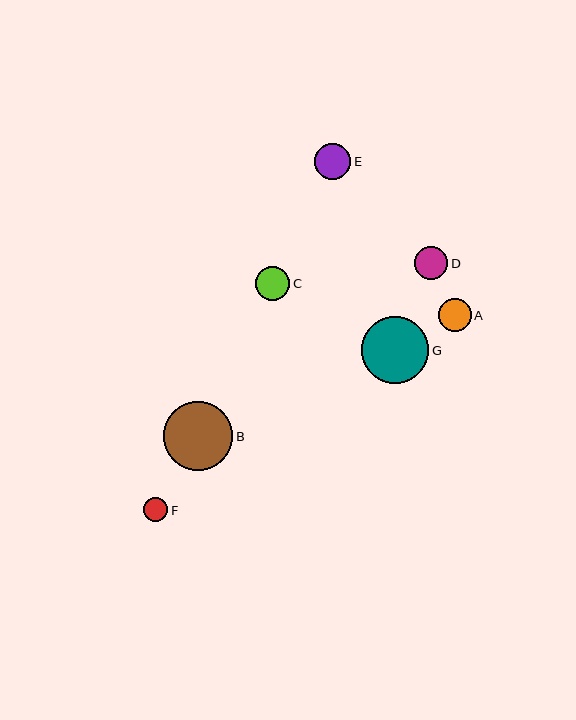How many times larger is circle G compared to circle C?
Circle G is approximately 2.0 times the size of circle C.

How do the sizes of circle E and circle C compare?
Circle E and circle C are approximately the same size.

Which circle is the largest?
Circle B is the largest with a size of approximately 69 pixels.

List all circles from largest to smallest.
From largest to smallest: B, G, E, C, D, A, F.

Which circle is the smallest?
Circle F is the smallest with a size of approximately 24 pixels.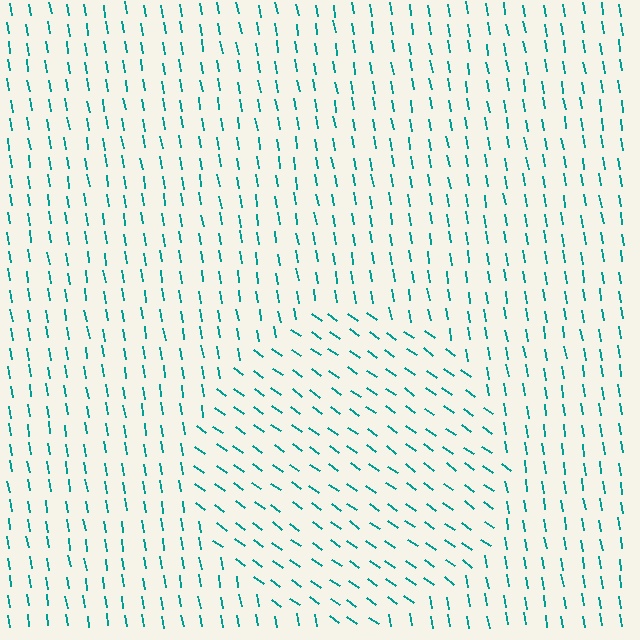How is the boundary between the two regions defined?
The boundary is defined purely by a change in line orientation (approximately 45 degrees difference). All lines are the same color and thickness.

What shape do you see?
I see a circle.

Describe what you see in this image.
The image is filled with small teal line segments. A circle region in the image has lines oriented differently from the surrounding lines, creating a visible texture boundary.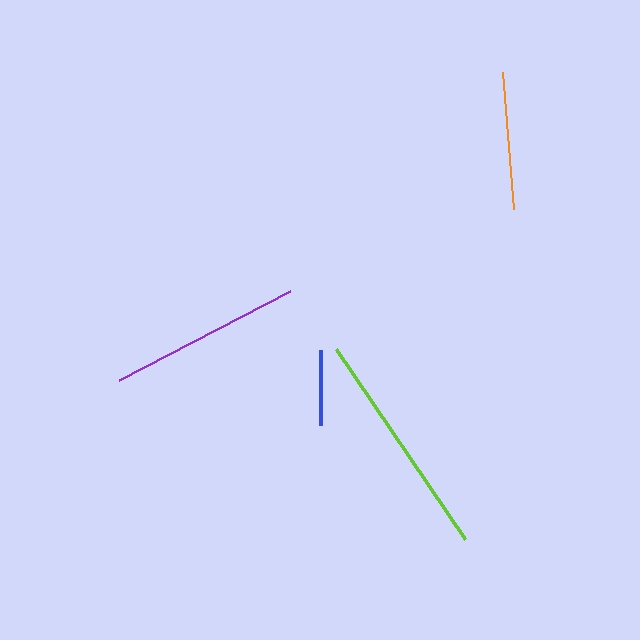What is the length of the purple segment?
The purple segment is approximately 192 pixels long.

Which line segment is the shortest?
The blue line is the shortest at approximately 75 pixels.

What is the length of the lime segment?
The lime segment is approximately 229 pixels long.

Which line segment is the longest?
The lime line is the longest at approximately 229 pixels.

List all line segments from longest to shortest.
From longest to shortest: lime, purple, orange, blue.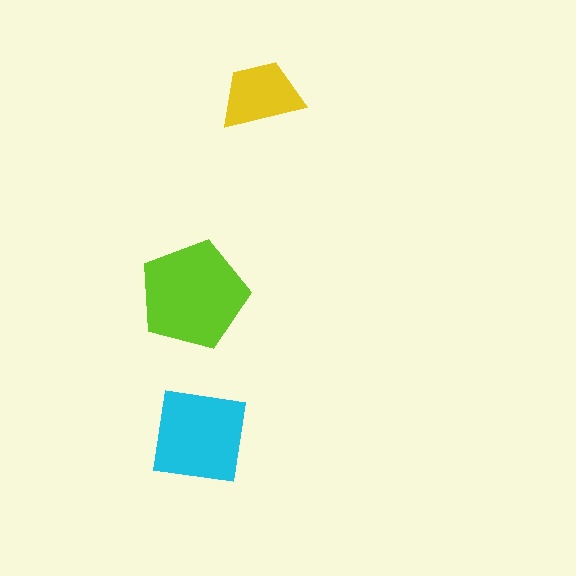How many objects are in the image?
There are 3 objects in the image.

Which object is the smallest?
The yellow trapezoid.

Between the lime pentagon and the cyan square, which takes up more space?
The lime pentagon.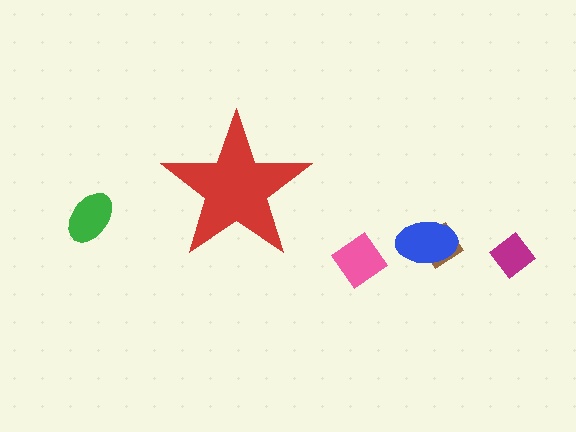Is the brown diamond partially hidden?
No, the brown diamond is fully visible.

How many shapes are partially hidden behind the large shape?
0 shapes are partially hidden.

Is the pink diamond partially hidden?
No, the pink diamond is fully visible.